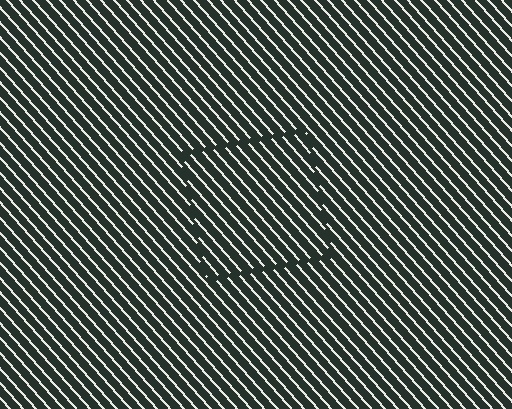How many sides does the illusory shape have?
4 sides — the line-ends trace a square.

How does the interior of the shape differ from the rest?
The interior of the shape contains the same grating, shifted by half a period — the contour is defined by the phase discontinuity where line-ends from the inner and outer gratings abut.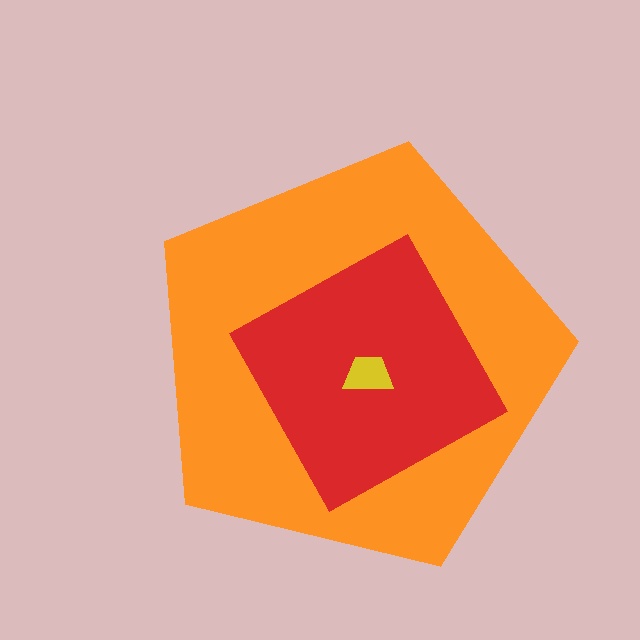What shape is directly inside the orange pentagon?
The red square.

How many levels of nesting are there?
3.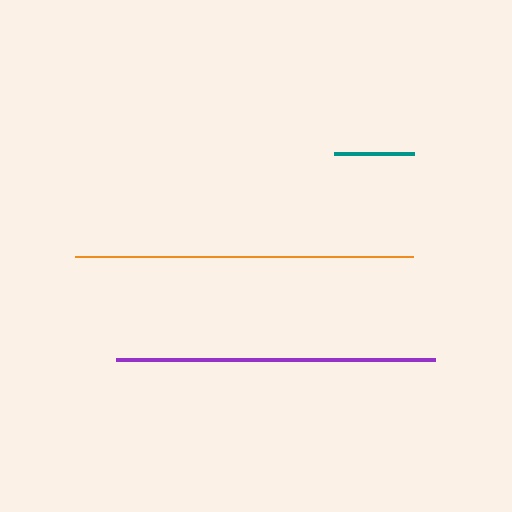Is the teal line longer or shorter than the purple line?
The purple line is longer than the teal line.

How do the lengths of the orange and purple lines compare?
The orange and purple lines are approximately the same length.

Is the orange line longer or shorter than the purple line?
The orange line is longer than the purple line.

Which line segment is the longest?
The orange line is the longest at approximately 338 pixels.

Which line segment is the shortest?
The teal line is the shortest at approximately 79 pixels.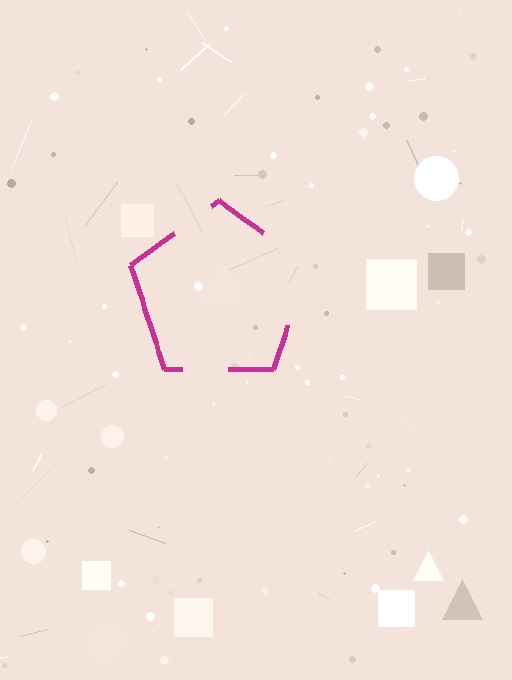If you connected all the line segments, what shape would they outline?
They would outline a pentagon.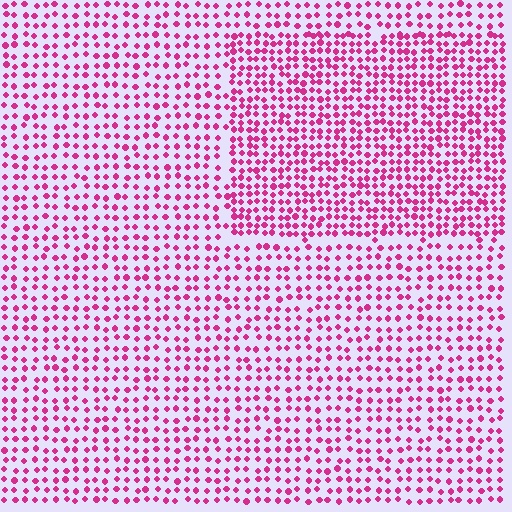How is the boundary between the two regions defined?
The boundary is defined by a change in element density (approximately 1.6x ratio). All elements are the same color, size, and shape.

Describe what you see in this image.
The image contains small magenta elements arranged at two different densities. A rectangle-shaped region is visible where the elements are more densely packed than the surrounding area.